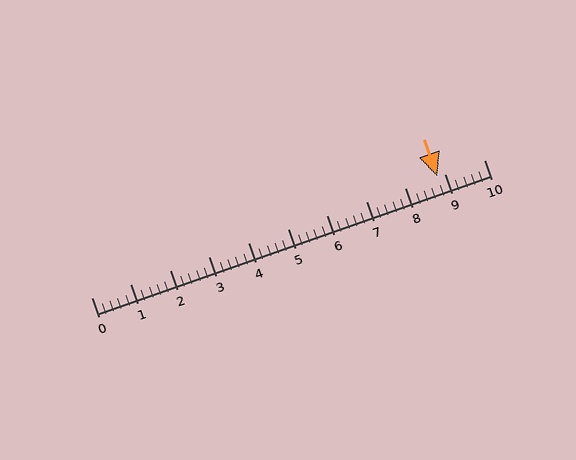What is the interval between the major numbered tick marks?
The major tick marks are spaced 1 units apart.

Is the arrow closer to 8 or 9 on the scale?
The arrow is closer to 9.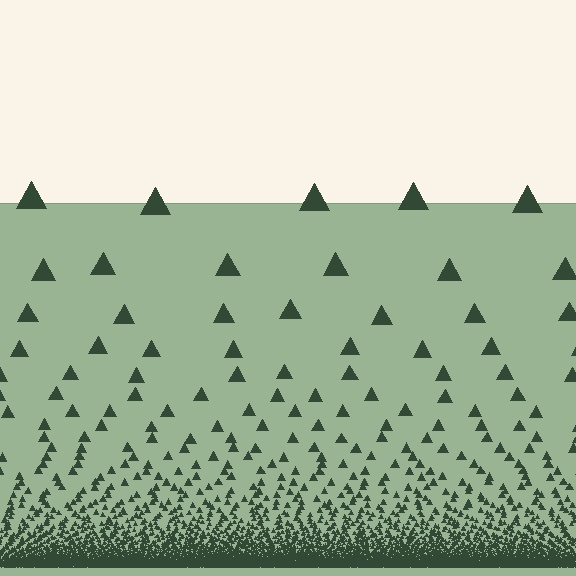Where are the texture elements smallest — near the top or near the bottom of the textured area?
Near the bottom.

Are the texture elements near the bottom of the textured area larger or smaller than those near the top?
Smaller. The gradient is inverted — elements near the bottom are smaller and denser.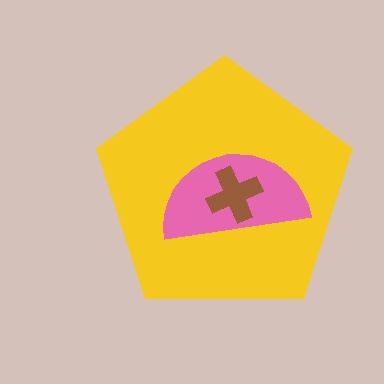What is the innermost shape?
The brown cross.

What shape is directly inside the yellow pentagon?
The pink semicircle.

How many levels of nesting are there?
3.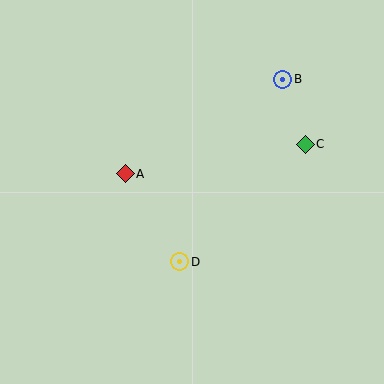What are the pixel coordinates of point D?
Point D is at (180, 262).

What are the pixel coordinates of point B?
Point B is at (283, 79).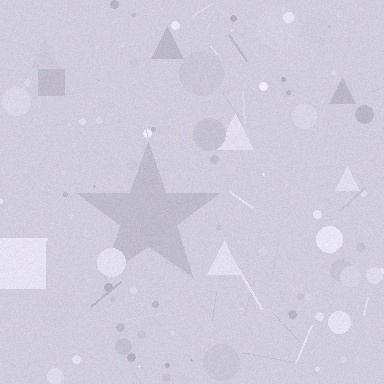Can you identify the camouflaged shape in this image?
The camouflaged shape is a star.